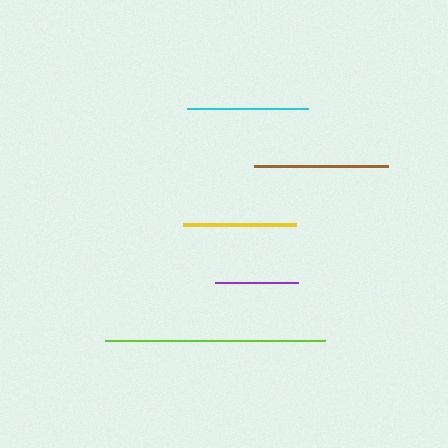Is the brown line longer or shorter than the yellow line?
The brown line is longer than the yellow line.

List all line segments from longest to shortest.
From longest to shortest: lime, brown, cyan, yellow, purple.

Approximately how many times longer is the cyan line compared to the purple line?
The cyan line is approximately 1.5 times the length of the purple line.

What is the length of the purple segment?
The purple segment is approximately 83 pixels long.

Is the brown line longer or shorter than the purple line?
The brown line is longer than the purple line.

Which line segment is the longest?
The lime line is the longest at approximately 220 pixels.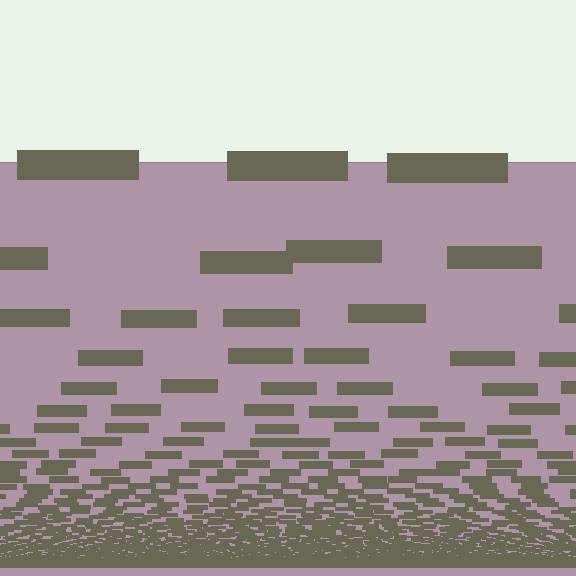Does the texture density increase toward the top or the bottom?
Density increases toward the bottom.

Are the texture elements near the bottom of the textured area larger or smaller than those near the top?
Smaller. The gradient is inverted — elements near the bottom are smaller and denser.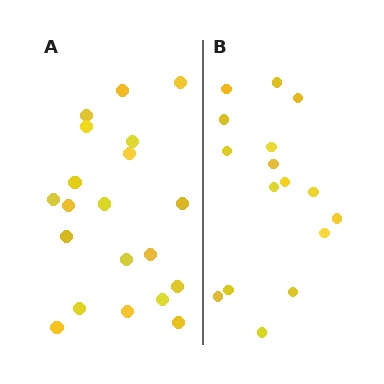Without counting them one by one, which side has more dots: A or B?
Region A (the left region) has more dots.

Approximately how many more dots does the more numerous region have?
Region A has about 4 more dots than region B.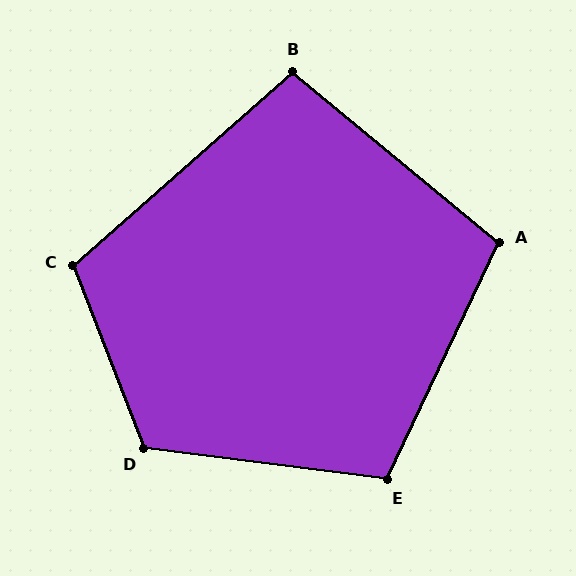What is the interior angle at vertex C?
Approximately 110 degrees (obtuse).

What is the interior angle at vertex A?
Approximately 104 degrees (obtuse).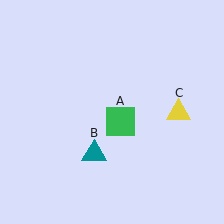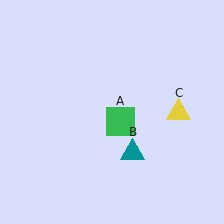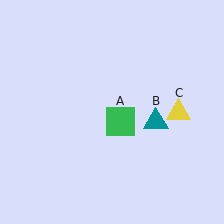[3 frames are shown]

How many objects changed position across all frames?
1 object changed position: teal triangle (object B).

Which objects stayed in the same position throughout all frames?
Green square (object A) and yellow triangle (object C) remained stationary.